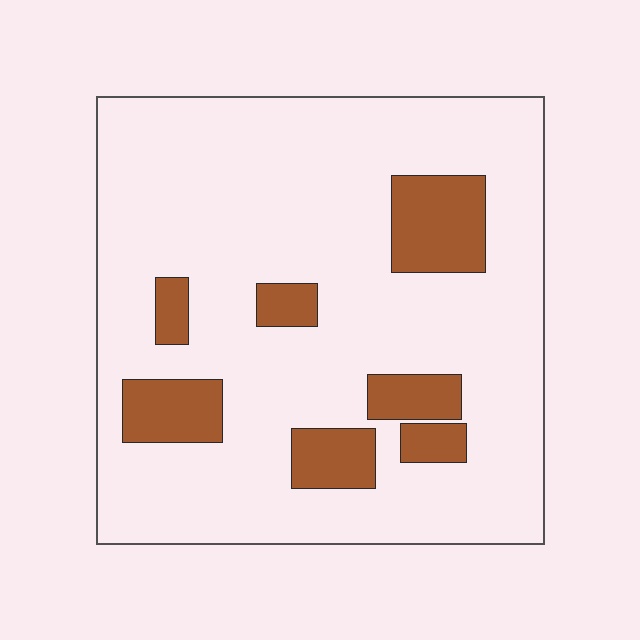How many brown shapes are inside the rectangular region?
7.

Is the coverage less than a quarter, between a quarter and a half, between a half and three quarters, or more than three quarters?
Less than a quarter.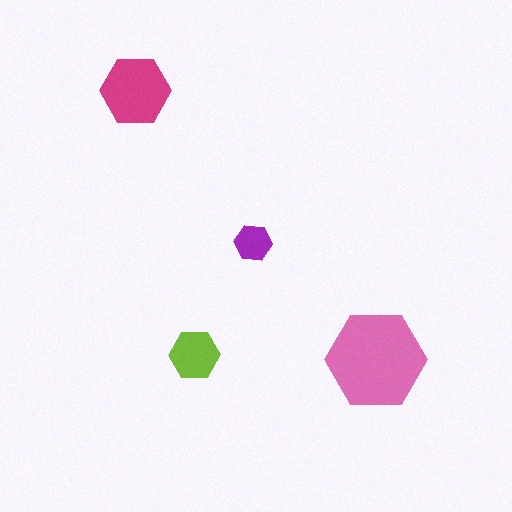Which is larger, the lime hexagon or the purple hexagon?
The lime one.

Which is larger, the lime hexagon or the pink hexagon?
The pink one.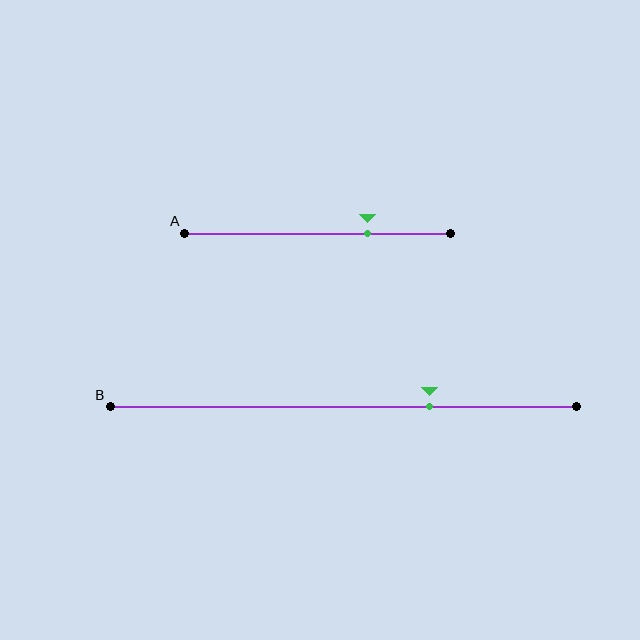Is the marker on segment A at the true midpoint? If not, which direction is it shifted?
No, the marker on segment A is shifted to the right by about 19% of the segment length.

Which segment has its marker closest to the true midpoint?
Segment B has its marker closest to the true midpoint.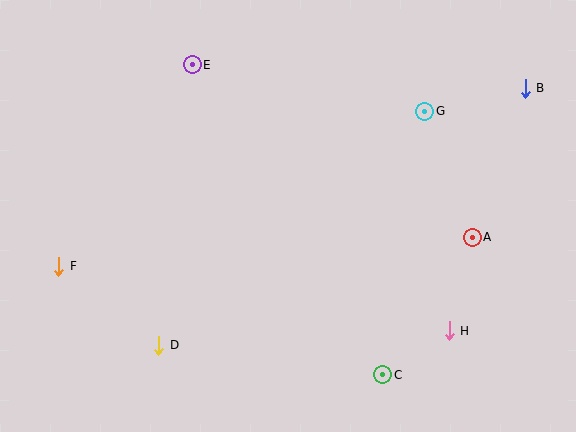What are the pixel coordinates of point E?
Point E is at (192, 65).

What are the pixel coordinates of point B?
Point B is at (525, 88).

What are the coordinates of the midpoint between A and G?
The midpoint between A and G is at (449, 174).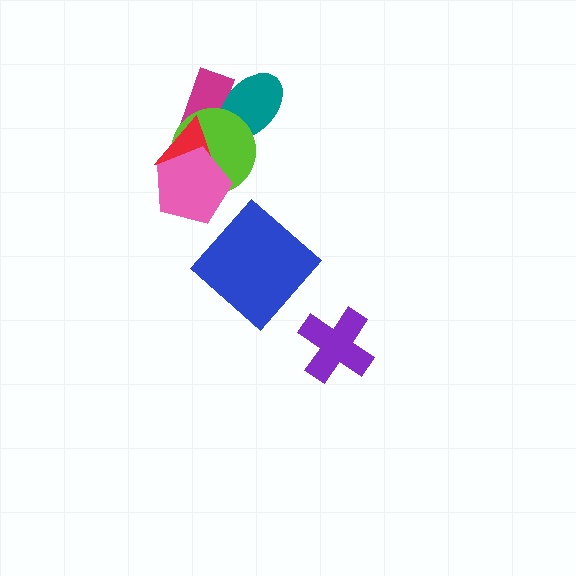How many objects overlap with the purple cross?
0 objects overlap with the purple cross.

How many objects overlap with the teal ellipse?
2 objects overlap with the teal ellipse.